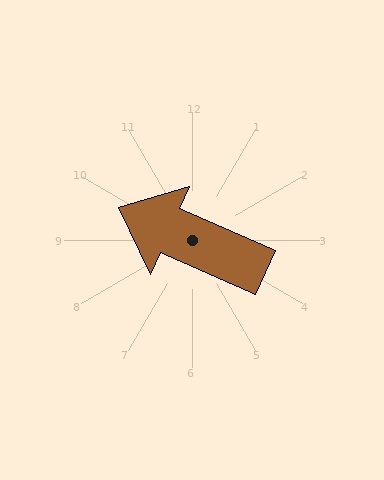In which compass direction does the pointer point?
Northwest.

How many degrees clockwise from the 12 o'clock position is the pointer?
Approximately 294 degrees.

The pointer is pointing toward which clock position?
Roughly 10 o'clock.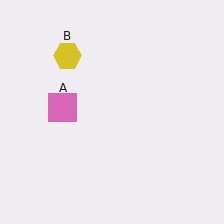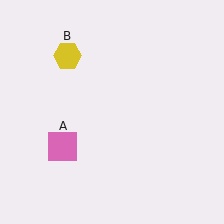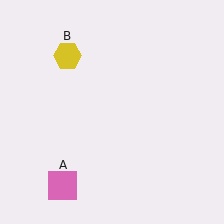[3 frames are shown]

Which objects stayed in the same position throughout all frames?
Yellow hexagon (object B) remained stationary.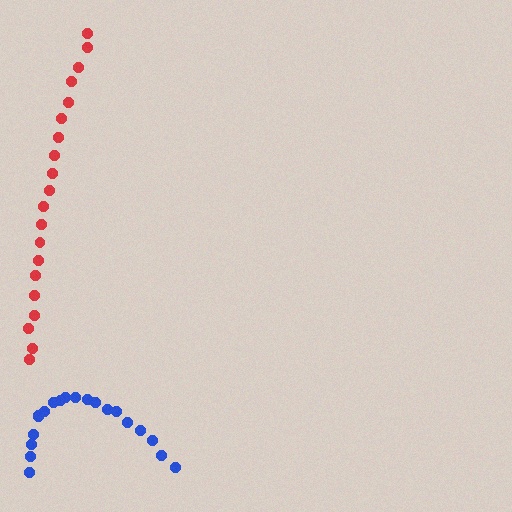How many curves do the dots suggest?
There are 2 distinct paths.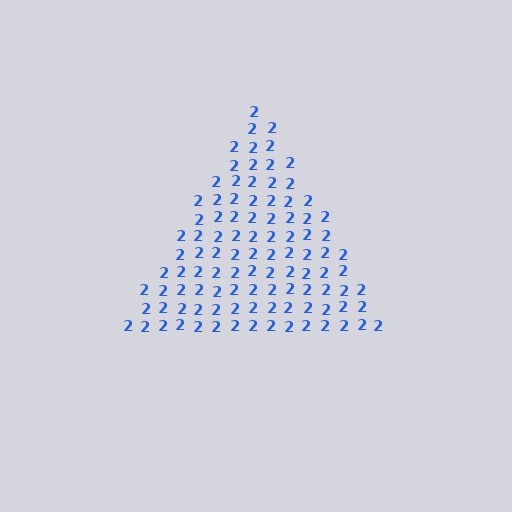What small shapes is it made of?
It is made of small digit 2's.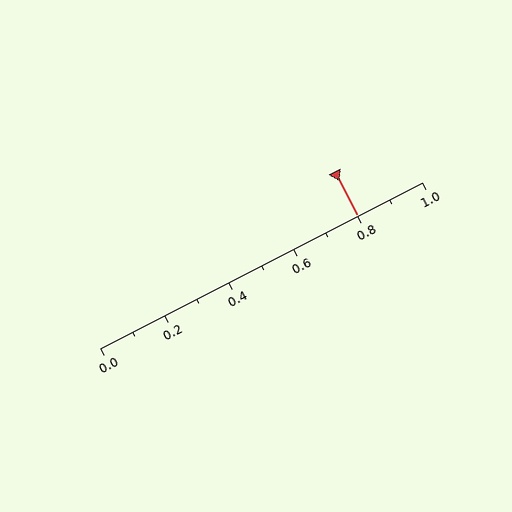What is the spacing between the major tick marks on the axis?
The major ticks are spaced 0.2 apart.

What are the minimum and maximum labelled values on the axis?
The axis runs from 0.0 to 1.0.